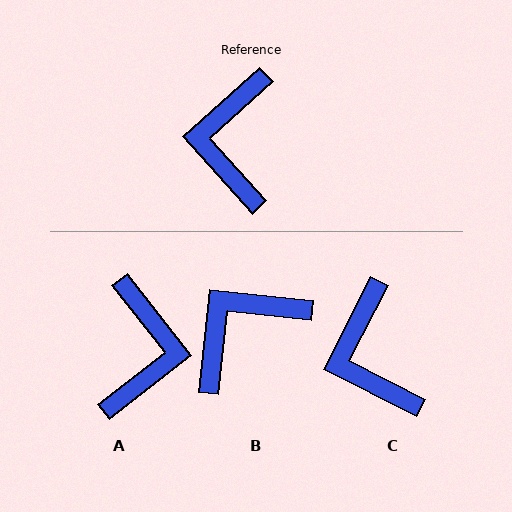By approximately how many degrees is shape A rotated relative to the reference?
Approximately 176 degrees counter-clockwise.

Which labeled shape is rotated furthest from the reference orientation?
A, about 176 degrees away.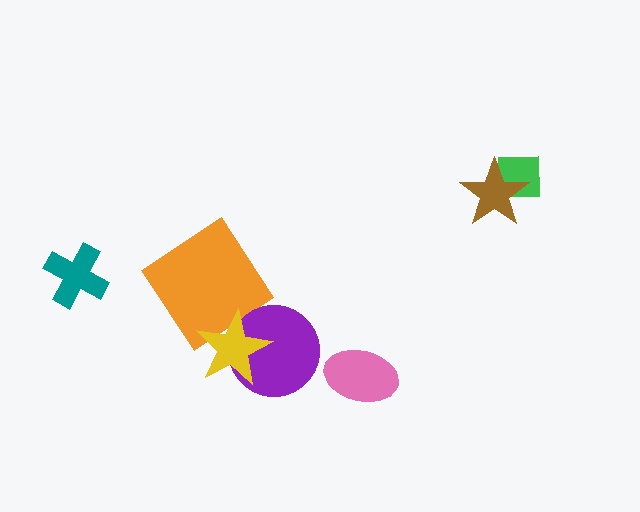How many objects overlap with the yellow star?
2 objects overlap with the yellow star.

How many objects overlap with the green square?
1 object overlaps with the green square.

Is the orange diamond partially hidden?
Yes, it is partially covered by another shape.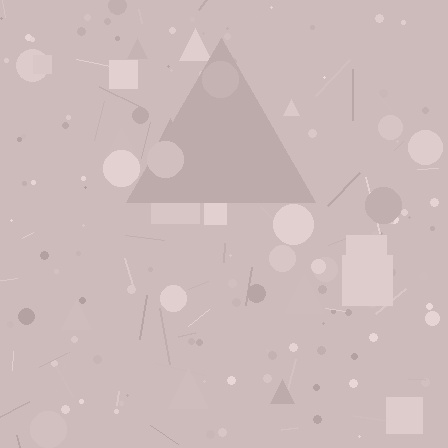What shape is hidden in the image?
A triangle is hidden in the image.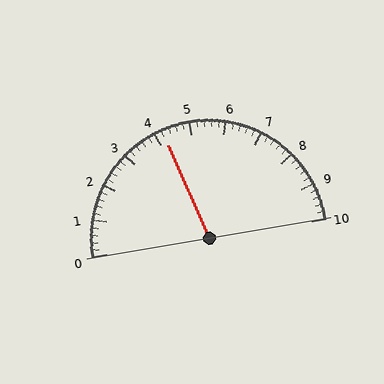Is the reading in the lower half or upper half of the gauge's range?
The reading is in the lower half of the range (0 to 10).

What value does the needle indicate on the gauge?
The needle indicates approximately 4.2.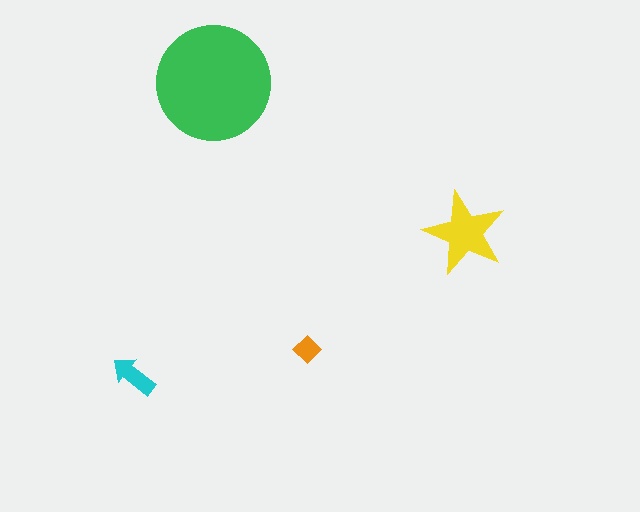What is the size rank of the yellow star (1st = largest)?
2nd.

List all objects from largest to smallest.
The green circle, the yellow star, the cyan arrow, the orange diamond.